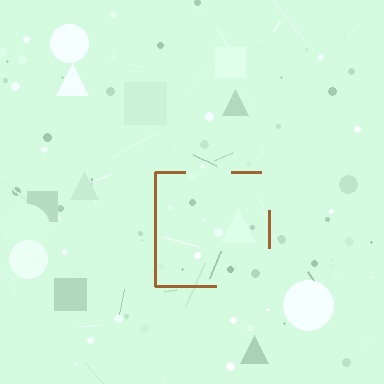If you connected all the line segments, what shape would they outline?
They would outline a square.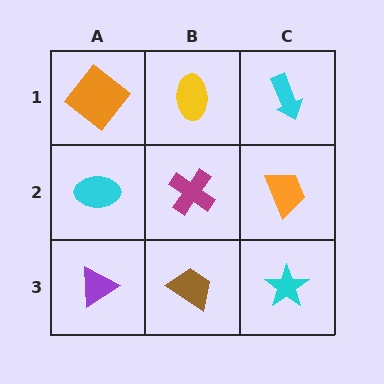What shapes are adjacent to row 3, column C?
An orange trapezoid (row 2, column C), a brown trapezoid (row 3, column B).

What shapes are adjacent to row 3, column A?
A cyan ellipse (row 2, column A), a brown trapezoid (row 3, column B).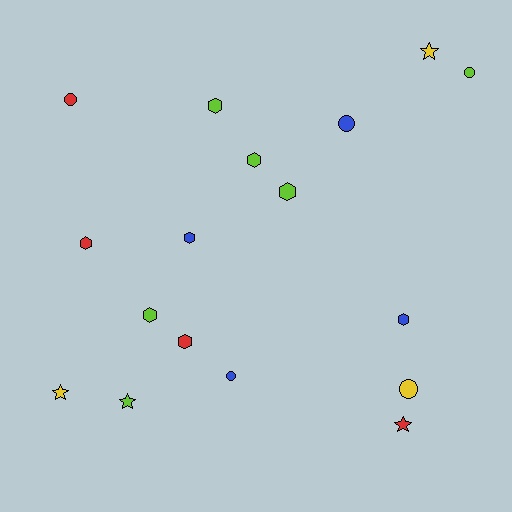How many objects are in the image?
There are 17 objects.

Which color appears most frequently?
Lime, with 6 objects.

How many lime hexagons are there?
There are 4 lime hexagons.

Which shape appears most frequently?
Hexagon, with 8 objects.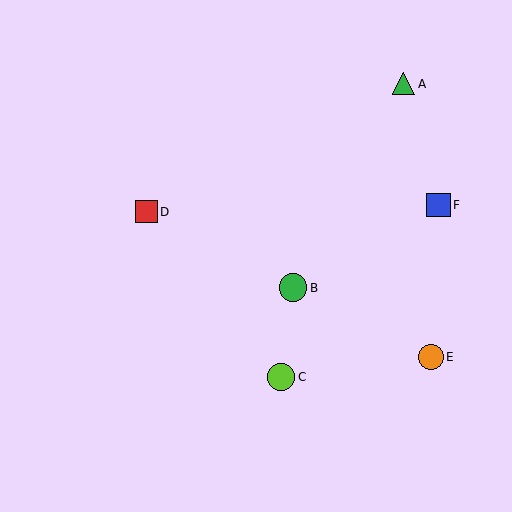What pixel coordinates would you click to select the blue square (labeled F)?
Click at (439, 205) to select the blue square F.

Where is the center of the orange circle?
The center of the orange circle is at (431, 357).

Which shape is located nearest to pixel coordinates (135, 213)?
The red square (labeled D) at (146, 212) is nearest to that location.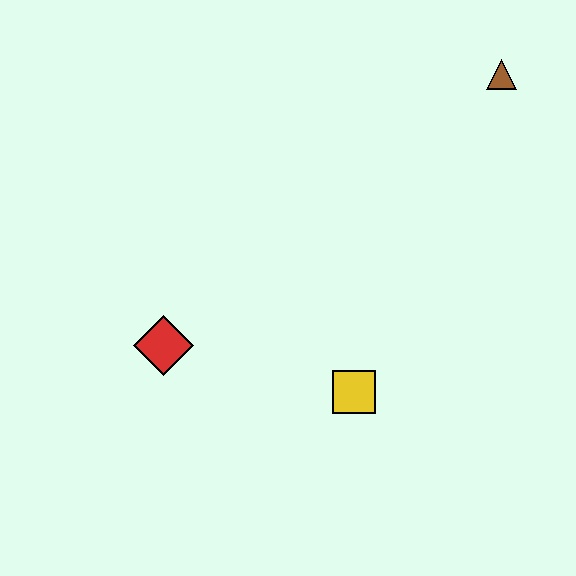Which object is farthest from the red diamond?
The brown triangle is farthest from the red diamond.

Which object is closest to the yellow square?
The red diamond is closest to the yellow square.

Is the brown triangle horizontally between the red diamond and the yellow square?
No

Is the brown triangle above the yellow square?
Yes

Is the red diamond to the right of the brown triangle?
No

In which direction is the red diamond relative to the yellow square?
The red diamond is to the left of the yellow square.